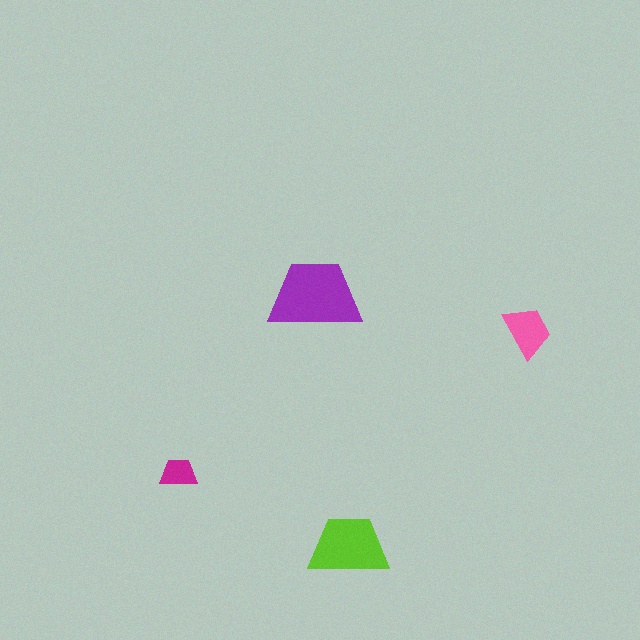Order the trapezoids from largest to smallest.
the purple one, the lime one, the pink one, the magenta one.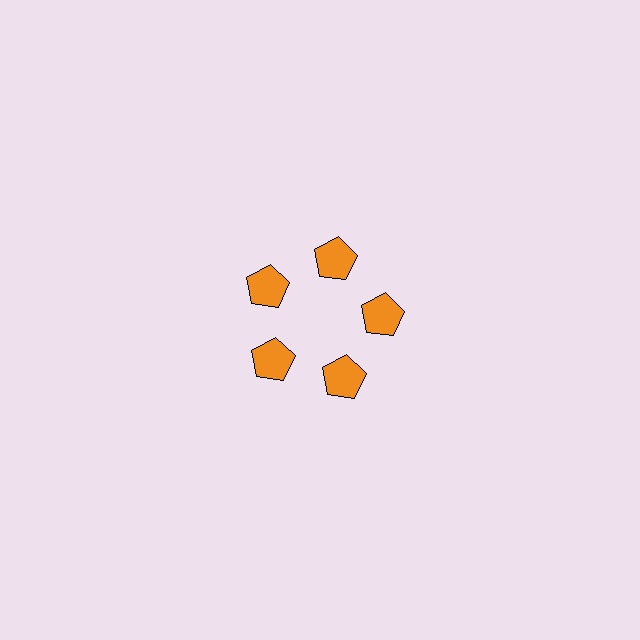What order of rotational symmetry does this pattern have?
This pattern has 5-fold rotational symmetry.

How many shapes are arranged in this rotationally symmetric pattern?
There are 5 shapes, arranged in 5 groups of 1.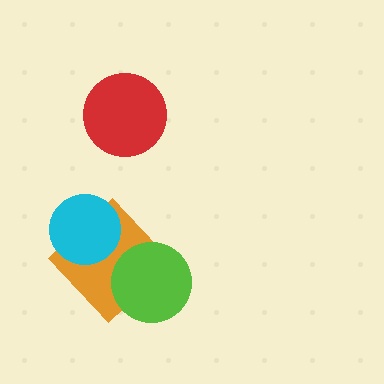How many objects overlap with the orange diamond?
2 objects overlap with the orange diamond.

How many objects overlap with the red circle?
0 objects overlap with the red circle.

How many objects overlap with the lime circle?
1 object overlaps with the lime circle.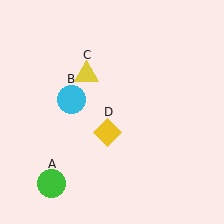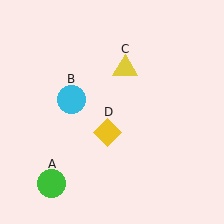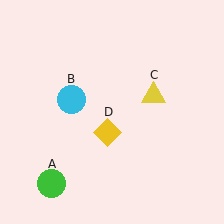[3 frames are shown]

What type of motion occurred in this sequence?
The yellow triangle (object C) rotated clockwise around the center of the scene.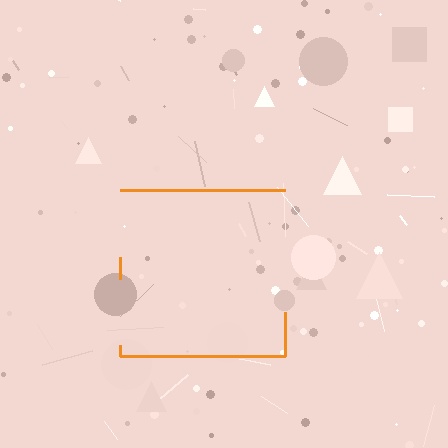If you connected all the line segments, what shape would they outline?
They would outline a square.